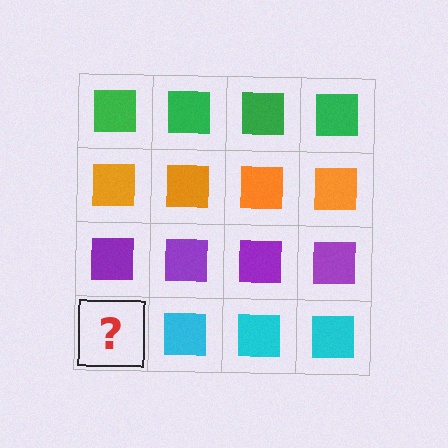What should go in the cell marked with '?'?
The missing cell should contain a cyan square.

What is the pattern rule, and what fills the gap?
The rule is that each row has a consistent color. The gap should be filled with a cyan square.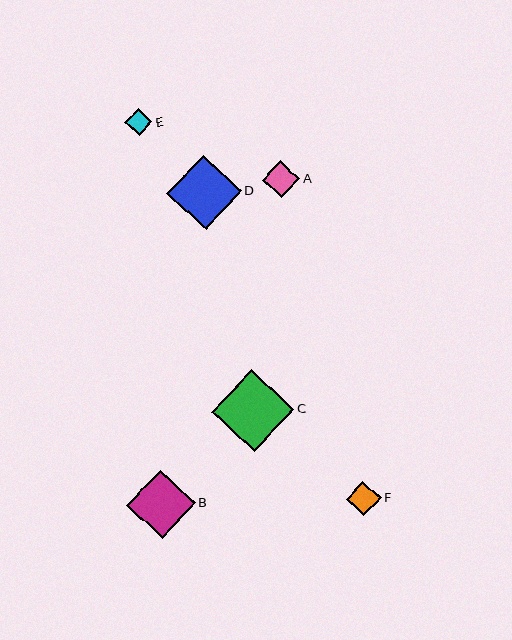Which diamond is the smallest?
Diamond E is the smallest with a size of approximately 27 pixels.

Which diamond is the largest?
Diamond C is the largest with a size of approximately 82 pixels.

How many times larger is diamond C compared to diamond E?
Diamond C is approximately 3.0 times the size of diamond E.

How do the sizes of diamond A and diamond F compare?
Diamond A and diamond F are approximately the same size.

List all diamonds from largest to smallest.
From largest to smallest: C, D, B, A, F, E.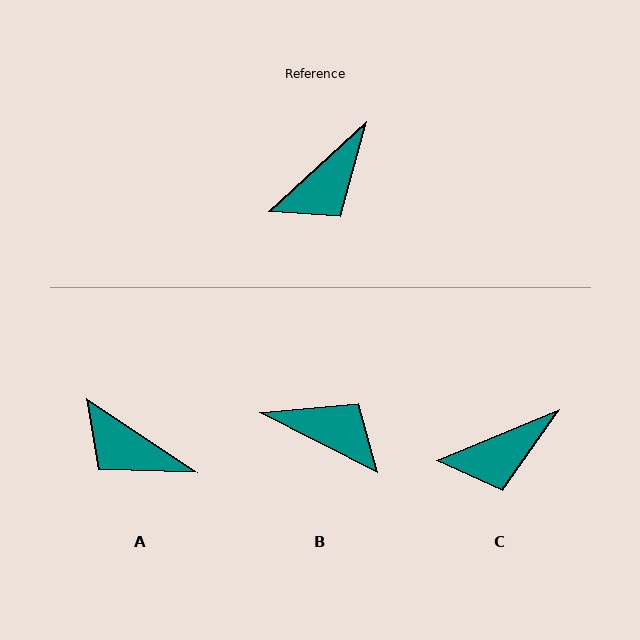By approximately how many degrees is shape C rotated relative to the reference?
Approximately 20 degrees clockwise.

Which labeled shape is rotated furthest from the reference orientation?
B, about 110 degrees away.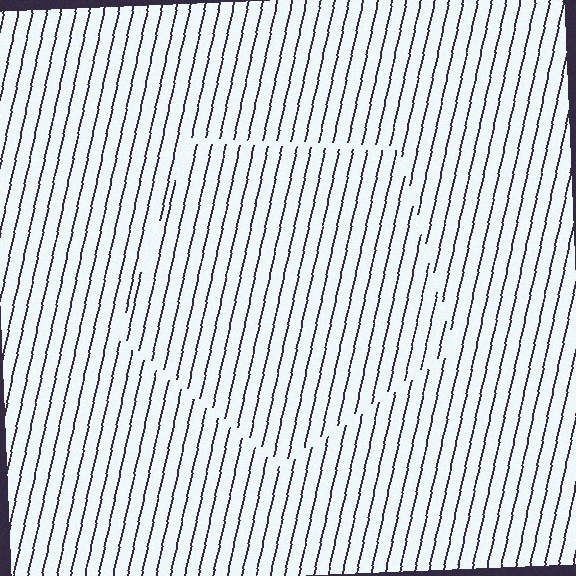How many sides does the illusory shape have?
5 sides — the line-ends trace a pentagon.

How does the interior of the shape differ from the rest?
The interior of the shape contains the same grating, shifted by half a period — the contour is defined by the phase discontinuity where line-ends from the inner and outer gratings abut.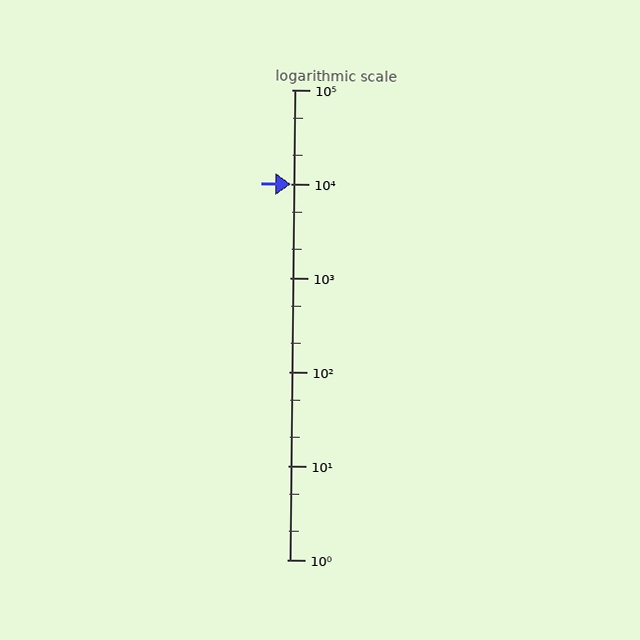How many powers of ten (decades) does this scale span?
The scale spans 5 decades, from 1 to 100000.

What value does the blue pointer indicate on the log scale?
The pointer indicates approximately 10000.